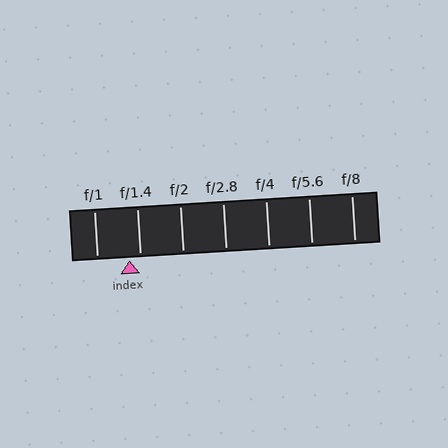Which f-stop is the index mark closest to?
The index mark is closest to f/1.4.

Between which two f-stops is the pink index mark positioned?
The index mark is between f/1 and f/1.4.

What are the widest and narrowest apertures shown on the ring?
The widest aperture shown is f/1 and the narrowest is f/8.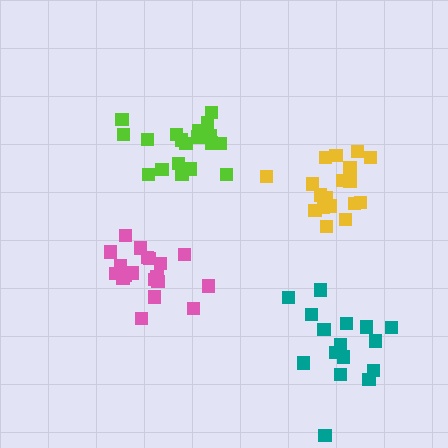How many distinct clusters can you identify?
There are 4 distinct clusters.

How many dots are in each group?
Group 1: 16 dots, Group 2: 20 dots, Group 3: 19 dots, Group 4: 19 dots (74 total).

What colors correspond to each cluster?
The clusters are colored: teal, lime, pink, yellow.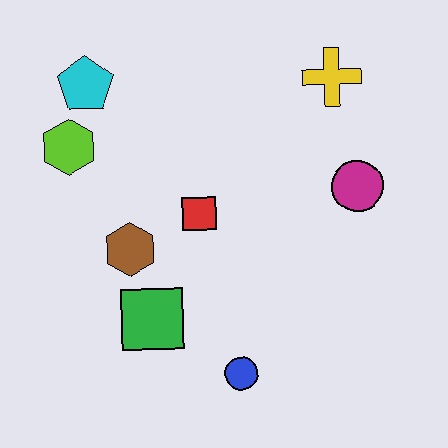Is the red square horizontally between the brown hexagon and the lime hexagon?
No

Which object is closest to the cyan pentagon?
The lime hexagon is closest to the cyan pentagon.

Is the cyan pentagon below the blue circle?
No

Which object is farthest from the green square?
The yellow cross is farthest from the green square.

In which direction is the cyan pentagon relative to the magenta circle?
The cyan pentagon is to the left of the magenta circle.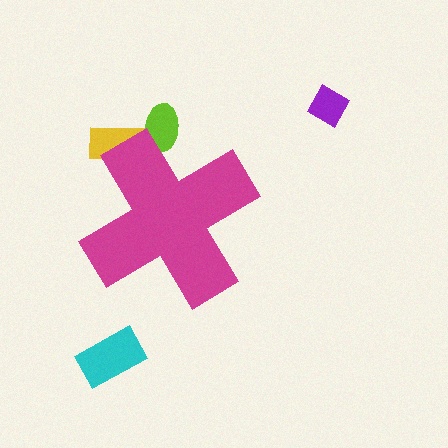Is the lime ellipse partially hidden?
Yes, the lime ellipse is partially hidden behind the magenta cross.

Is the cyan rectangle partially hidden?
No, the cyan rectangle is fully visible.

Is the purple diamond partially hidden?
No, the purple diamond is fully visible.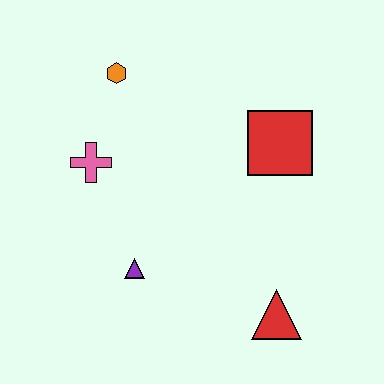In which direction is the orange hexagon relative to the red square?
The orange hexagon is to the left of the red square.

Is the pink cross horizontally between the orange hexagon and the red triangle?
No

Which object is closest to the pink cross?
The orange hexagon is closest to the pink cross.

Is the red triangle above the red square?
No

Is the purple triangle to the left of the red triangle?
Yes